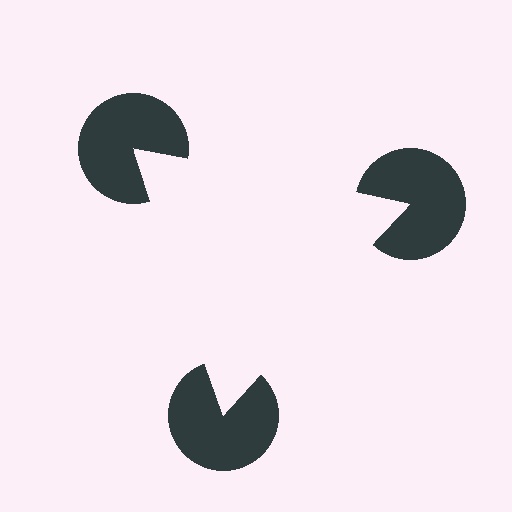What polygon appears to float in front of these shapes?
An illusory triangle — its edges are inferred from the aligned wedge cuts in the pac-man discs, not physically drawn.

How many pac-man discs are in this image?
There are 3 — one at each vertex of the illusory triangle.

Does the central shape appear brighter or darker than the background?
It typically appears slightly brighter than the background, even though no actual brightness change is drawn.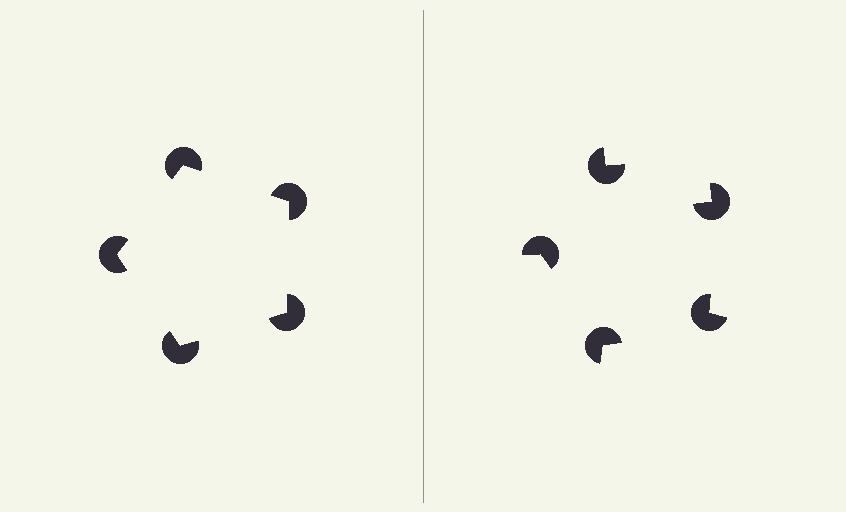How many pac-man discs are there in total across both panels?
10 — 5 on each side.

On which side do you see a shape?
An illusory pentagon appears on the left side. On the right side the wedge cuts are rotated, so no coherent shape forms.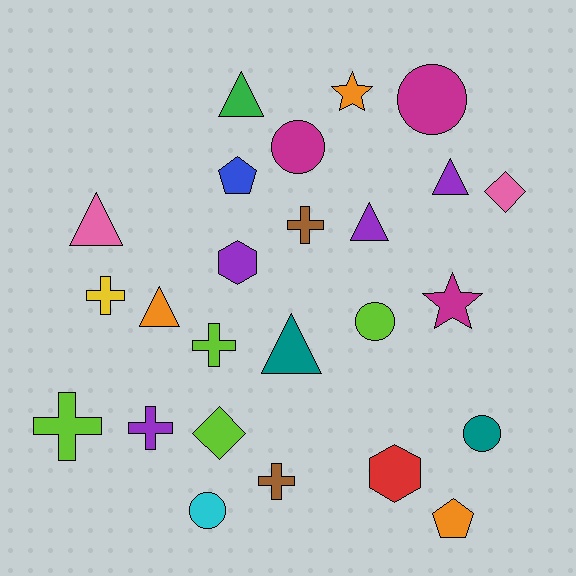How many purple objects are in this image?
There are 4 purple objects.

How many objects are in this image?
There are 25 objects.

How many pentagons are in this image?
There are 2 pentagons.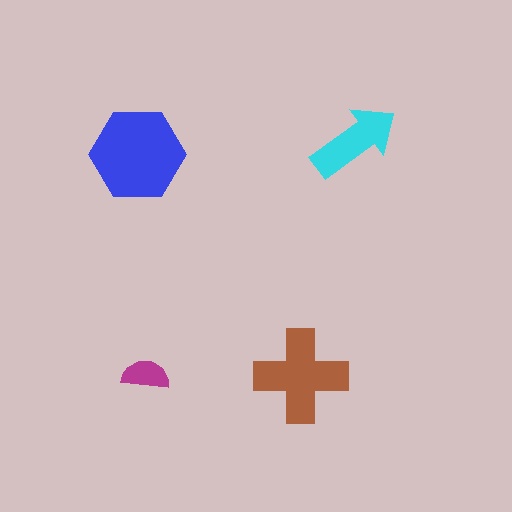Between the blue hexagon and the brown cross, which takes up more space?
The blue hexagon.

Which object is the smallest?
The magenta semicircle.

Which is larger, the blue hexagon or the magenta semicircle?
The blue hexagon.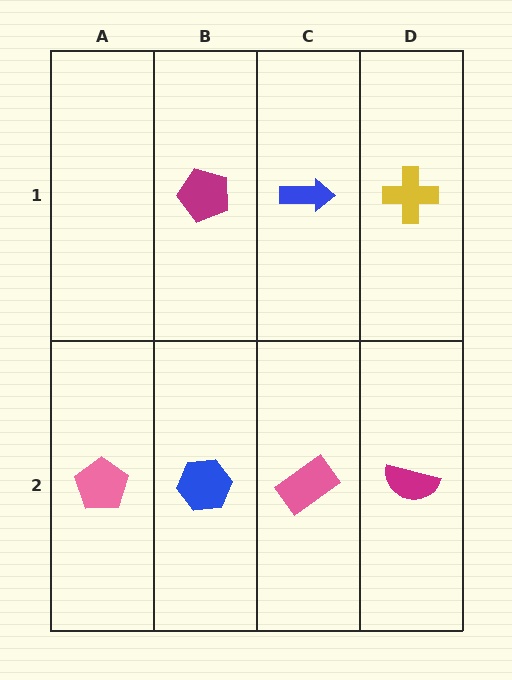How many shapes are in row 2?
4 shapes.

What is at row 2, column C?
A pink rectangle.